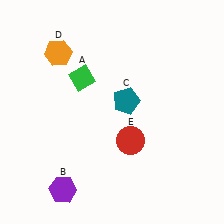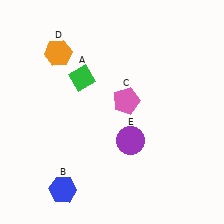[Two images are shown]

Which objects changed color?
B changed from purple to blue. C changed from teal to pink. E changed from red to purple.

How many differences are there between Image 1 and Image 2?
There are 3 differences between the two images.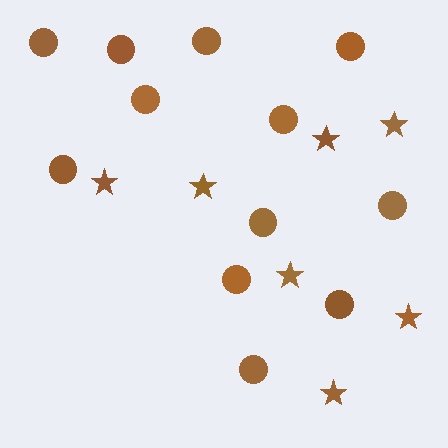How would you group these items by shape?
There are 2 groups: one group of stars (7) and one group of circles (12).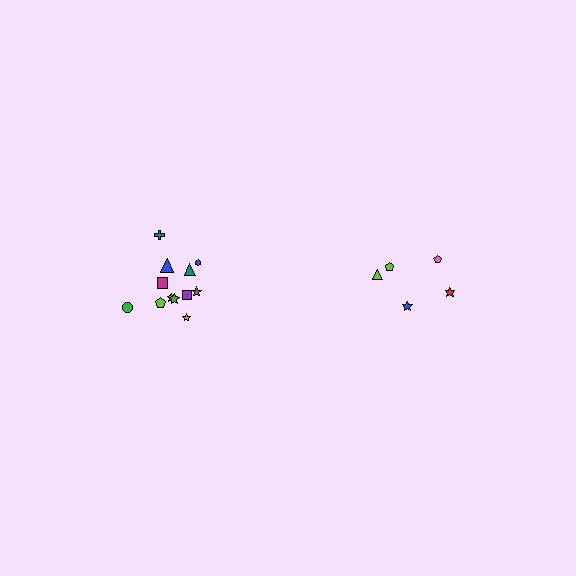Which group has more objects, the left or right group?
The left group.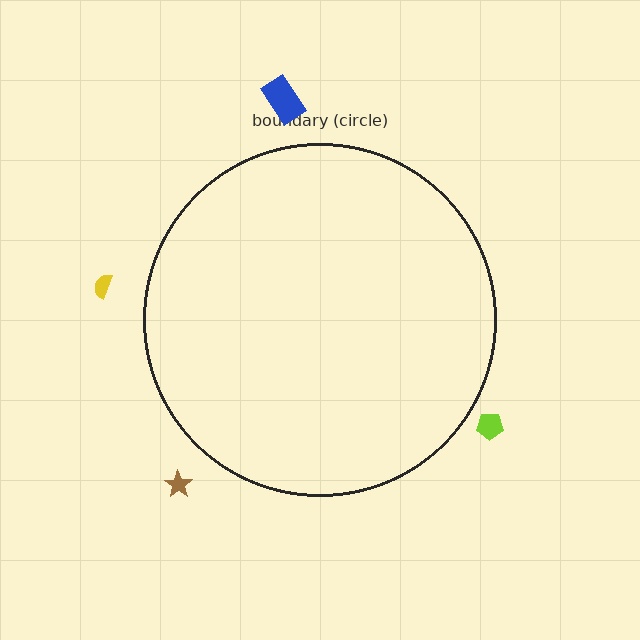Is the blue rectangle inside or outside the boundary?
Outside.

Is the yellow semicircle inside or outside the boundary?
Outside.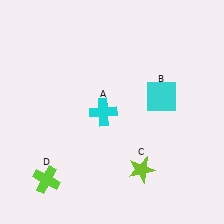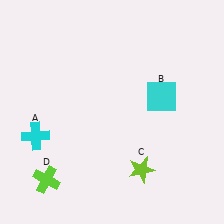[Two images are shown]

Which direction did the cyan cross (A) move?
The cyan cross (A) moved left.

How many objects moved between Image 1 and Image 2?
1 object moved between the two images.